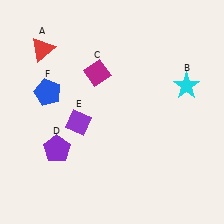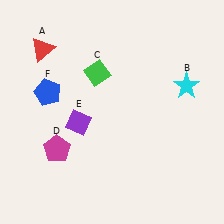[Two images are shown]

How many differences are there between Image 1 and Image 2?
There are 2 differences between the two images.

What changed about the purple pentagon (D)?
In Image 1, D is purple. In Image 2, it changed to magenta.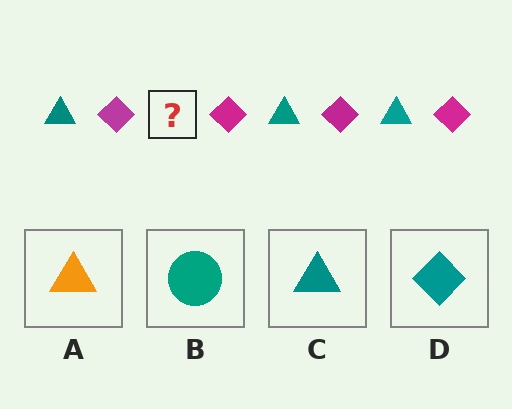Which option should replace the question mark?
Option C.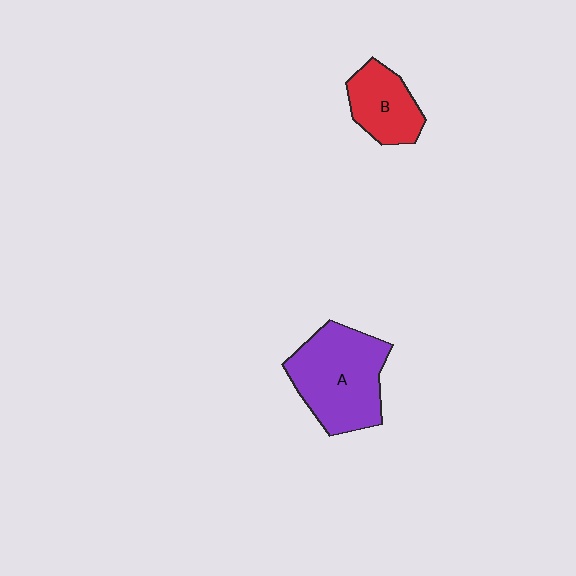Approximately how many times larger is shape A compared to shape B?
Approximately 1.8 times.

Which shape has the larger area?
Shape A (purple).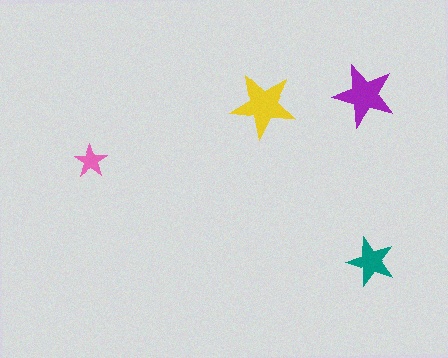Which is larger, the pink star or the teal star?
The teal one.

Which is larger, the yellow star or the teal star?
The yellow one.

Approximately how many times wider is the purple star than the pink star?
About 2 times wider.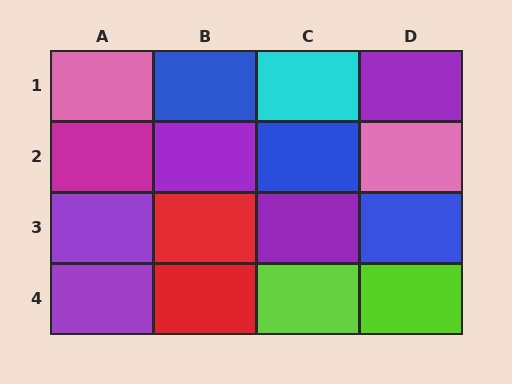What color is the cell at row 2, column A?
Magenta.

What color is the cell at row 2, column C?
Blue.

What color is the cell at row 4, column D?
Lime.